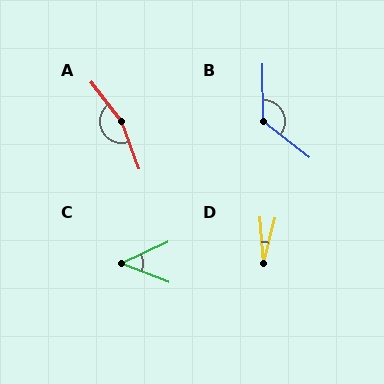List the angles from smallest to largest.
D (19°), C (46°), B (129°), A (163°).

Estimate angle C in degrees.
Approximately 46 degrees.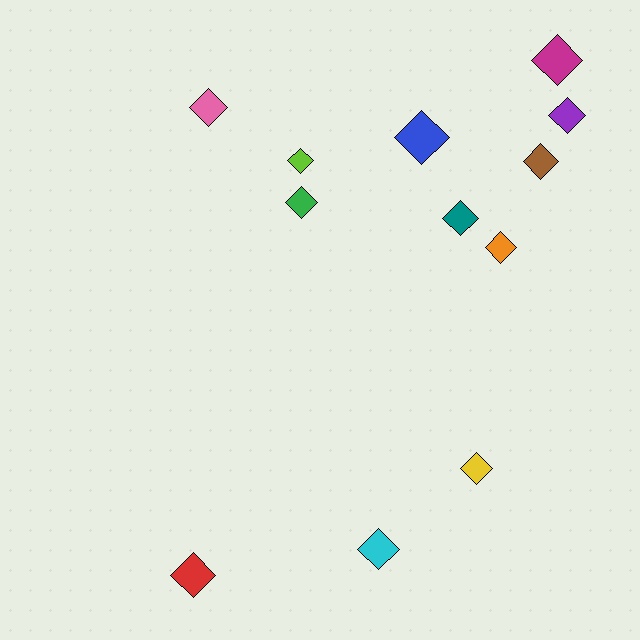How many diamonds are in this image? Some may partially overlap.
There are 12 diamonds.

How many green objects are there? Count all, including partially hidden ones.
There is 1 green object.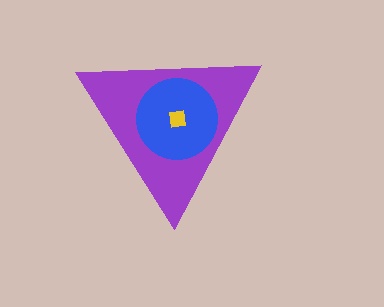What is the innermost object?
The yellow square.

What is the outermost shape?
The purple triangle.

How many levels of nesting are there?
3.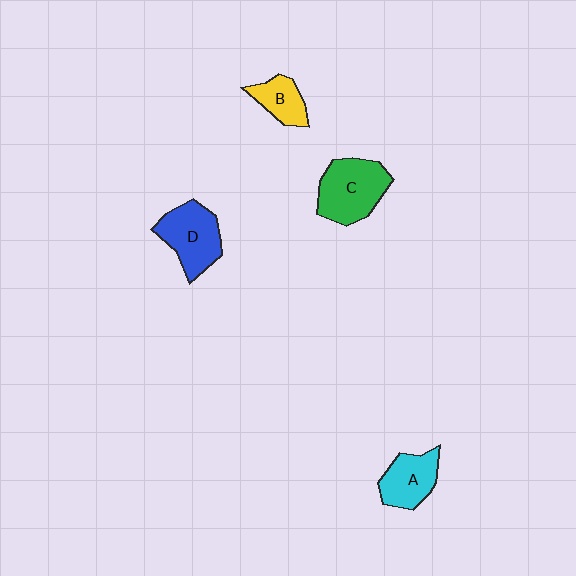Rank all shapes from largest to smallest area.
From largest to smallest: C (green), D (blue), A (cyan), B (yellow).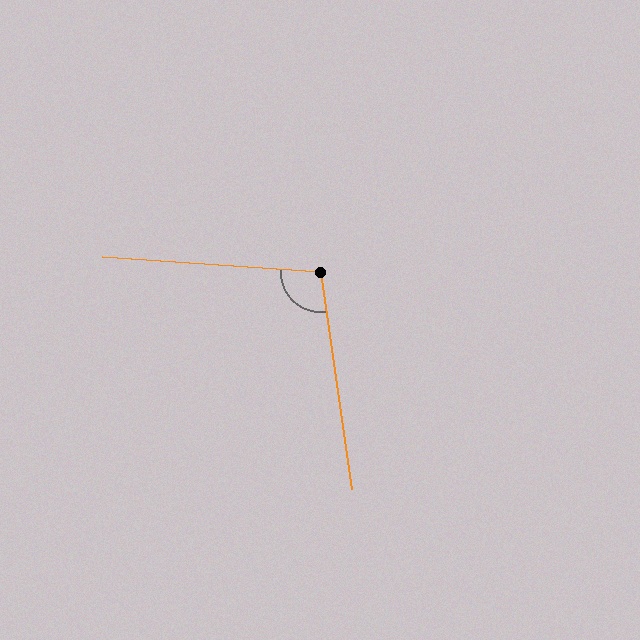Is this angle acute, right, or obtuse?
It is obtuse.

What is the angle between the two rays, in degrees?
Approximately 102 degrees.